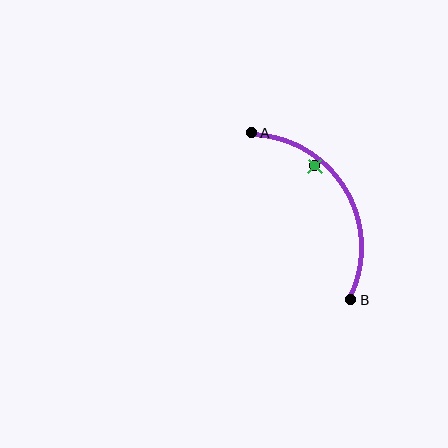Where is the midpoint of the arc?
The arc midpoint is the point on the curve farthest from the straight line joining A and B. It sits to the right of that line.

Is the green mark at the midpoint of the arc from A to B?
No — the green mark does not lie on the arc at all. It sits slightly inside the curve.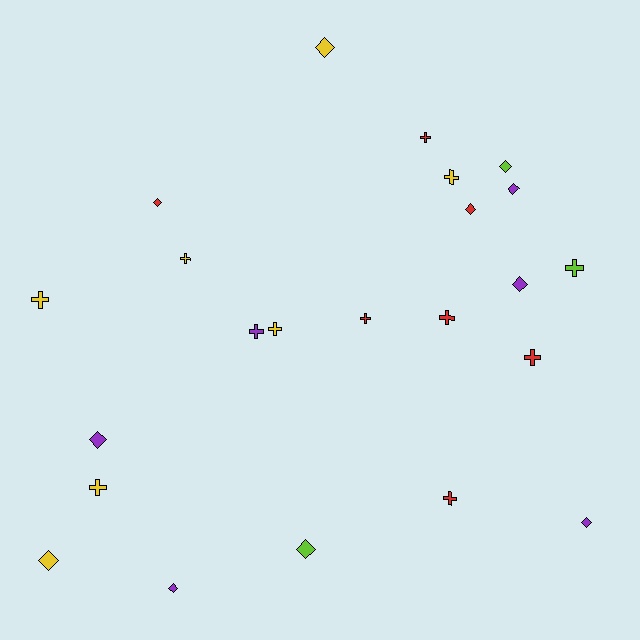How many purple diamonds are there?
There are 5 purple diamonds.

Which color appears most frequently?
Yellow, with 7 objects.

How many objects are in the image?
There are 23 objects.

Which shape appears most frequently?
Cross, with 12 objects.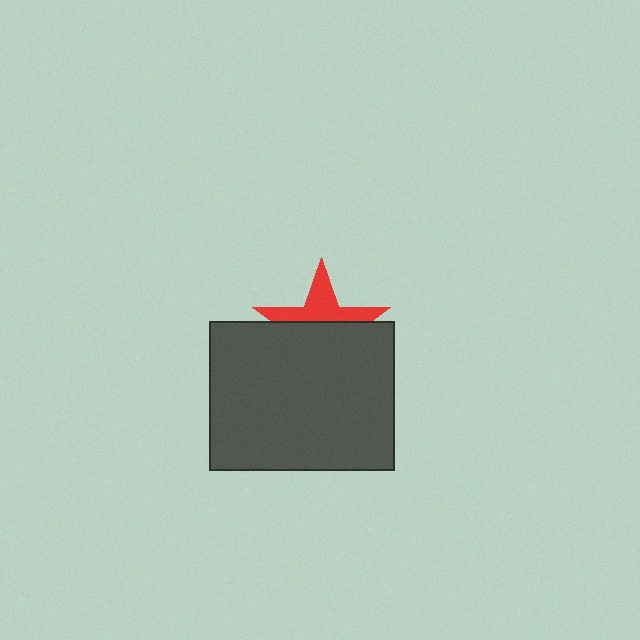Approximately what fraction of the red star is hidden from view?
Roughly 59% of the red star is hidden behind the dark gray rectangle.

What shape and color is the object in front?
The object in front is a dark gray rectangle.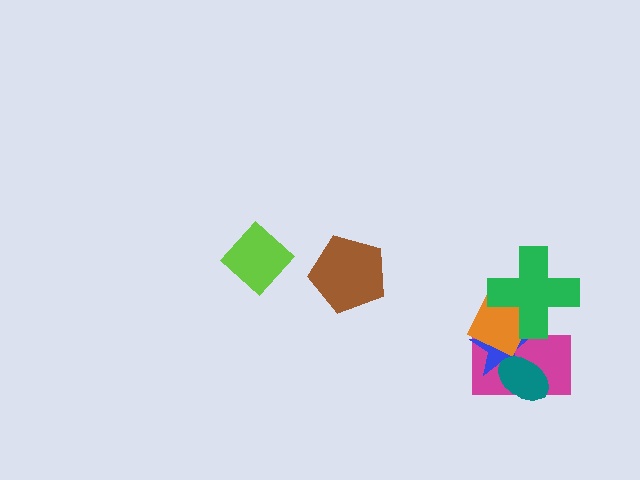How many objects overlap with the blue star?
4 objects overlap with the blue star.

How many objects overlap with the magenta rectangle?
4 objects overlap with the magenta rectangle.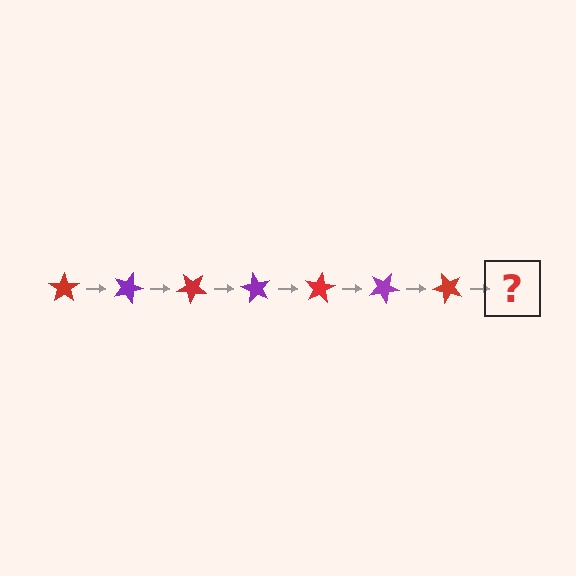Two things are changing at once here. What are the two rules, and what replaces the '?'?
The two rules are that it rotates 20 degrees each step and the color cycles through red and purple. The '?' should be a purple star, rotated 140 degrees from the start.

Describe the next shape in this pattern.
It should be a purple star, rotated 140 degrees from the start.